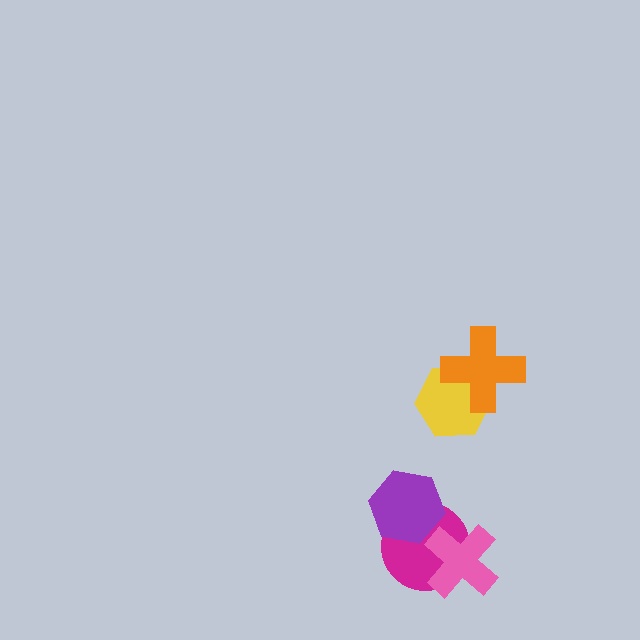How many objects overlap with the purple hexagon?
1 object overlaps with the purple hexagon.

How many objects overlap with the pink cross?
1 object overlaps with the pink cross.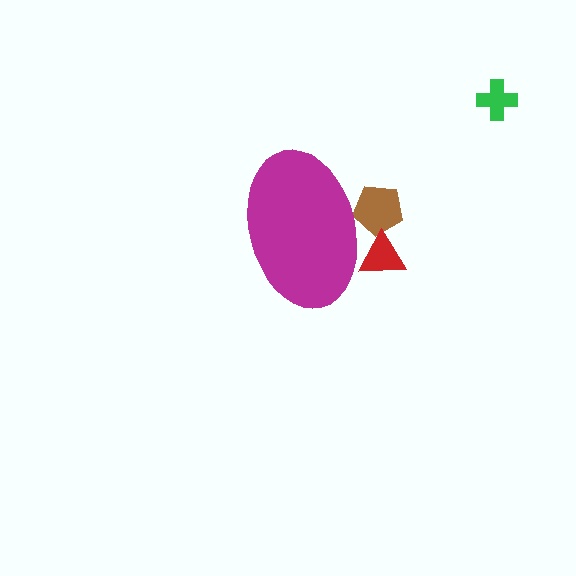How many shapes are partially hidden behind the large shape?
2 shapes are partially hidden.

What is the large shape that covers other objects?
A magenta ellipse.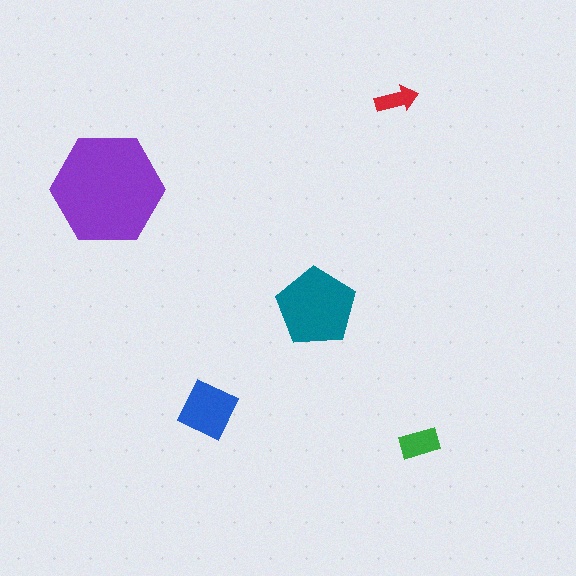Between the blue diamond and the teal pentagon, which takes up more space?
The teal pentagon.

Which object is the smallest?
The red arrow.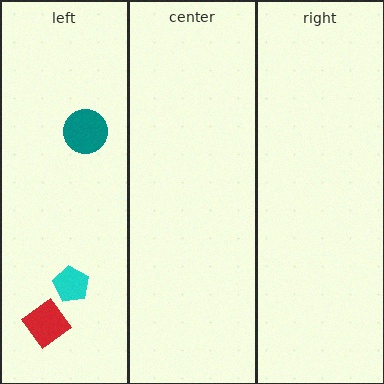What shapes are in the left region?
The teal circle, the cyan pentagon, the red diamond.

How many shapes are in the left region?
3.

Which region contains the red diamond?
The left region.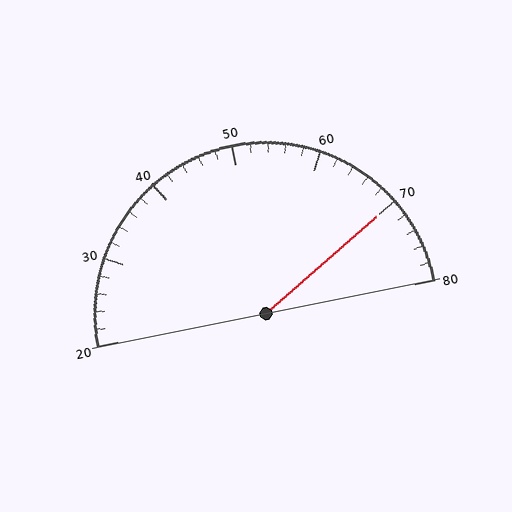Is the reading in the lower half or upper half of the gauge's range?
The reading is in the upper half of the range (20 to 80).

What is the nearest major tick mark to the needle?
The nearest major tick mark is 70.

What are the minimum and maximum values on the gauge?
The gauge ranges from 20 to 80.